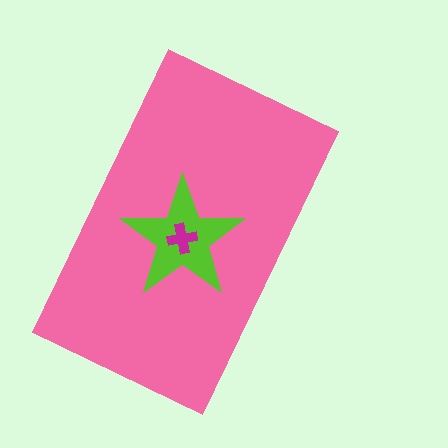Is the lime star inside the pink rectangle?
Yes.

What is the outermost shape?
The pink rectangle.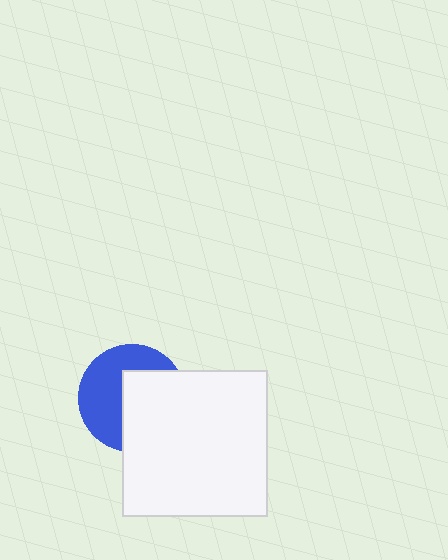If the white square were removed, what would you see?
You would see the complete blue circle.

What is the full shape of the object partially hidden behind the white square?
The partially hidden object is a blue circle.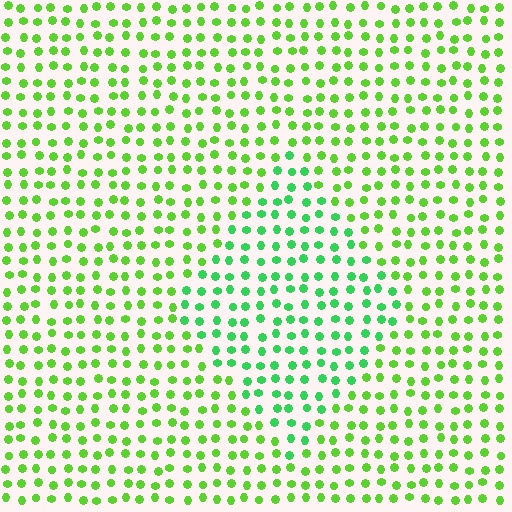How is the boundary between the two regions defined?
The boundary is defined purely by a slight shift in hue (about 29 degrees). Spacing, size, and orientation are identical on both sides.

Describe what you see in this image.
The image is filled with small lime elements in a uniform arrangement. A diamond-shaped region is visible where the elements are tinted to a slightly different hue, forming a subtle color boundary.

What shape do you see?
I see a diamond.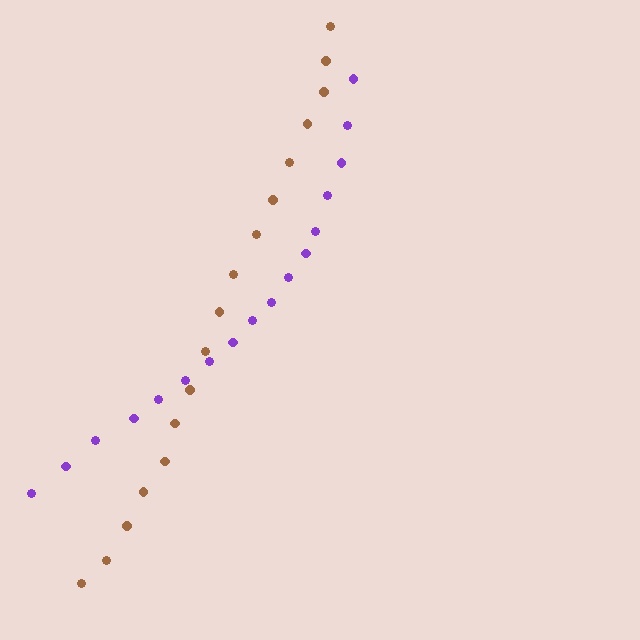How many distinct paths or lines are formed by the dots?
There are 2 distinct paths.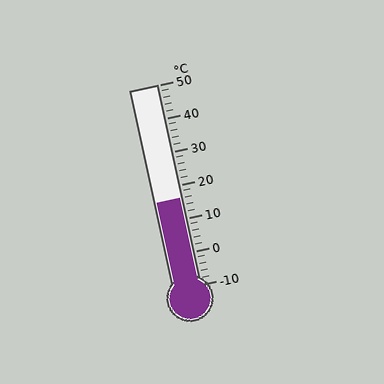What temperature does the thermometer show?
The thermometer shows approximately 16°C.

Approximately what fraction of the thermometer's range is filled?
The thermometer is filled to approximately 45% of its range.